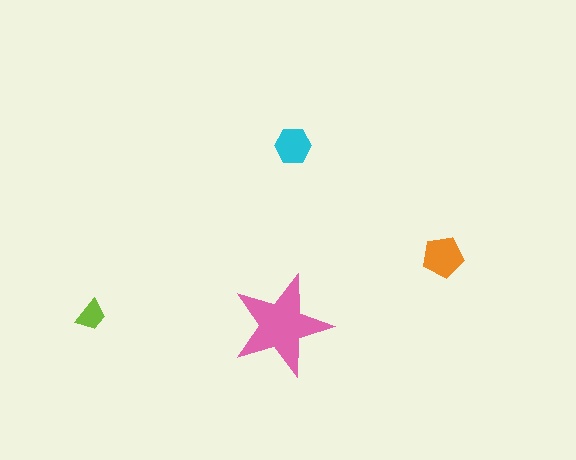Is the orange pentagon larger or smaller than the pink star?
Smaller.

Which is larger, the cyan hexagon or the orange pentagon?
The orange pentagon.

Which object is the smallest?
The lime trapezoid.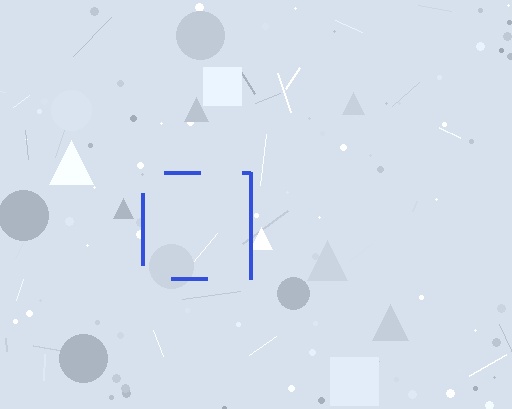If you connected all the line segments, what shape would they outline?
They would outline a square.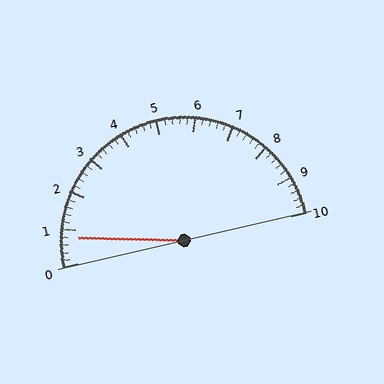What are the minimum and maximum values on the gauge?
The gauge ranges from 0 to 10.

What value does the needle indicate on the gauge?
The needle indicates approximately 0.8.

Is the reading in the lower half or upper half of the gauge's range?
The reading is in the lower half of the range (0 to 10).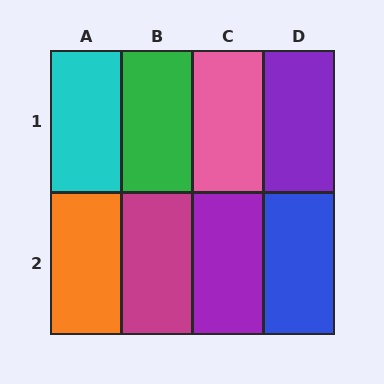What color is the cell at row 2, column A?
Orange.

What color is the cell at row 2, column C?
Purple.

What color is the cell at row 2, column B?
Magenta.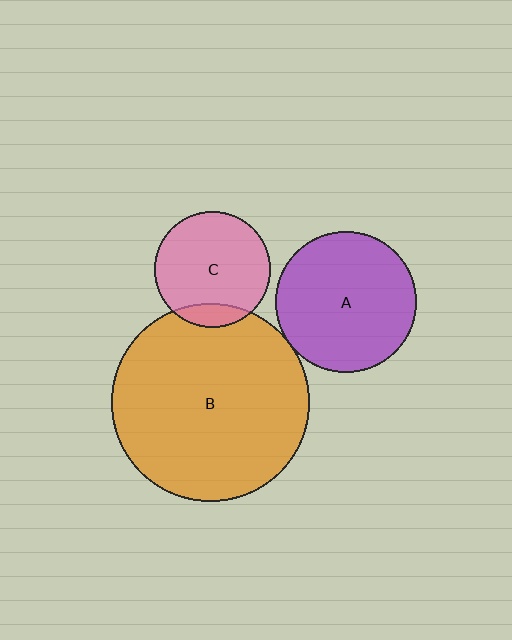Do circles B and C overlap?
Yes.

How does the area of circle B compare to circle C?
Approximately 2.9 times.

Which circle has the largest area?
Circle B (orange).